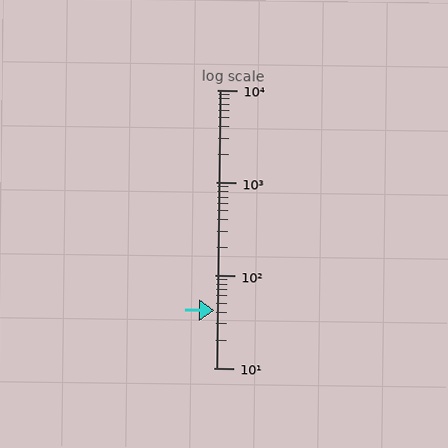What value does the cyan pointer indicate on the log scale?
The pointer indicates approximately 42.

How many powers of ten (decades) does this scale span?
The scale spans 3 decades, from 10 to 10000.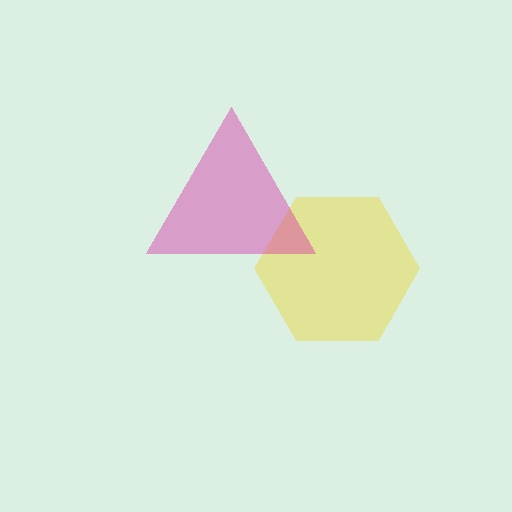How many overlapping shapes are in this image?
There are 2 overlapping shapes in the image.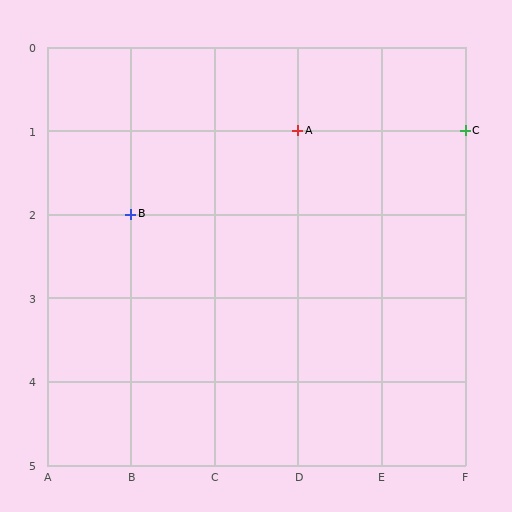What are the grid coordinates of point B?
Point B is at grid coordinates (B, 2).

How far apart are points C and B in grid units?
Points C and B are 4 columns and 1 row apart (about 4.1 grid units diagonally).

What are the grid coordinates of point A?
Point A is at grid coordinates (D, 1).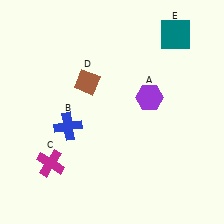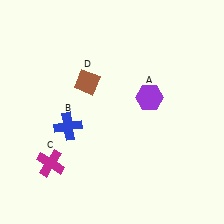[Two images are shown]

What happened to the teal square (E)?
The teal square (E) was removed in Image 2. It was in the top-right area of Image 1.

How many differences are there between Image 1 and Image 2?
There is 1 difference between the two images.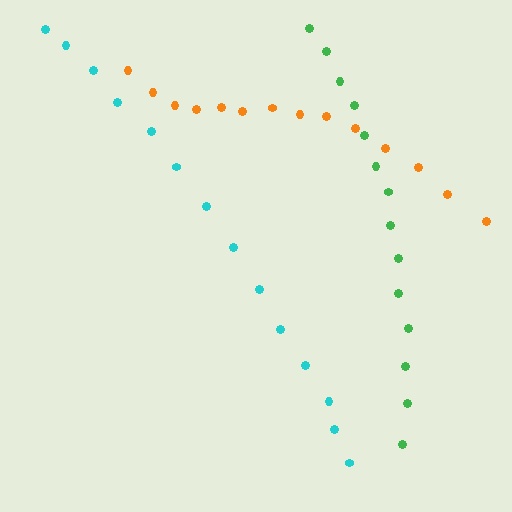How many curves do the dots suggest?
There are 3 distinct paths.